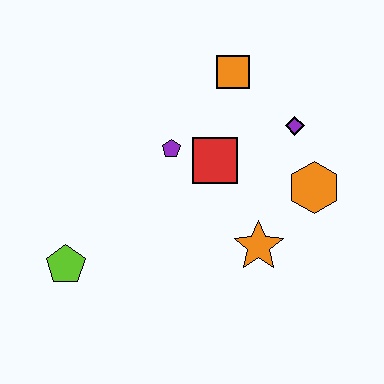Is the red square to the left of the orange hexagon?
Yes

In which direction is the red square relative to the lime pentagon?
The red square is to the right of the lime pentagon.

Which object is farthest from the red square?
The lime pentagon is farthest from the red square.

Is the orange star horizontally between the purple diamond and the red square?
Yes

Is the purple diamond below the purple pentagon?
No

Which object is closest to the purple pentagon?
The red square is closest to the purple pentagon.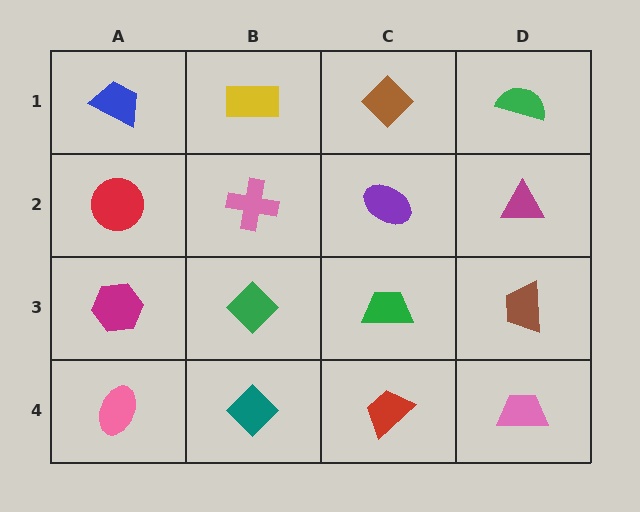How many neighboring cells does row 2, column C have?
4.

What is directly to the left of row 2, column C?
A pink cross.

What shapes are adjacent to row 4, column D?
A brown trapezoid (row 3, column D), a red trapezoid (row 4, column C).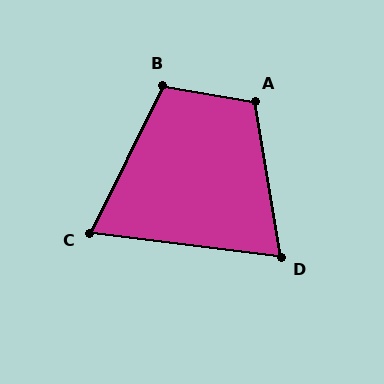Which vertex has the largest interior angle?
A, at approximately 109 degrees.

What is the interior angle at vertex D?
Approximately 74 degrees (acute).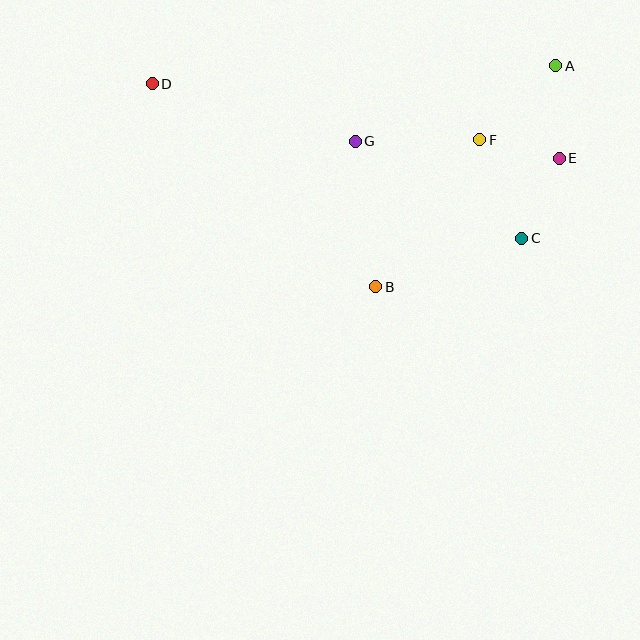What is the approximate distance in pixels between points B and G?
The distance between B and G is approximately 147 pixels.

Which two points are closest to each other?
Points E and F are closest to each other.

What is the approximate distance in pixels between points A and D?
The distance between A and D is approximately 404 pixels.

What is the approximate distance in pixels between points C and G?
The distance between C and G is approximately 193 pixels.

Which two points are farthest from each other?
Points D and E are farthest from each other.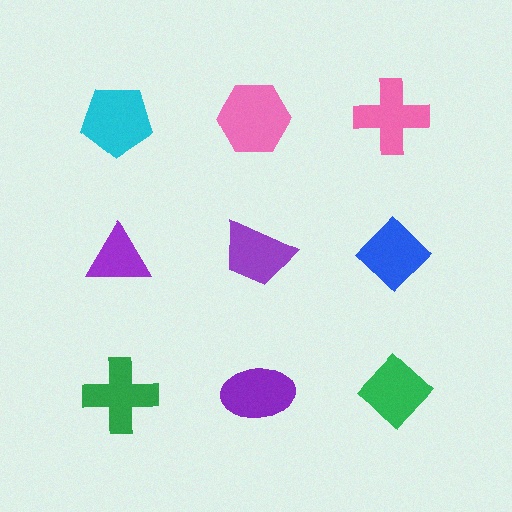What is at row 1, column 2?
A pink hexagon.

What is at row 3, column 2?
A purple ellipse.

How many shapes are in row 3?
3 shapes.